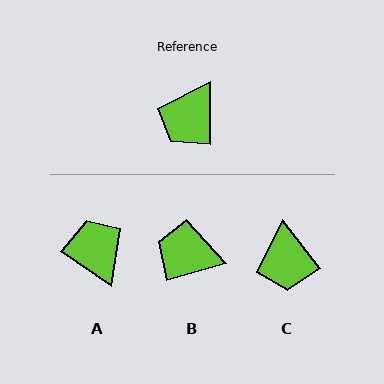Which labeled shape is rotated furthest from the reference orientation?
A, about 125 degrees away.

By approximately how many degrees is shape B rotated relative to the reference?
Approximately 74 degrees clockwise.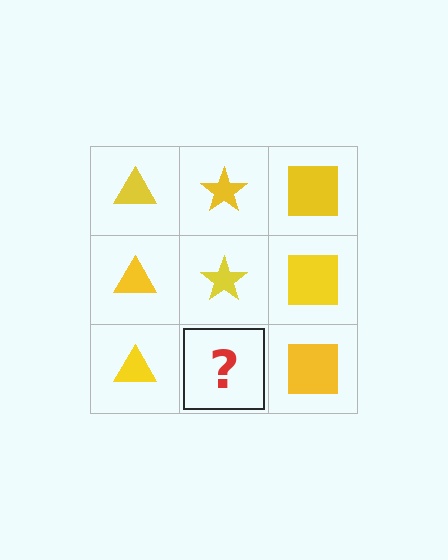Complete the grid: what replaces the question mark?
The question mark should be replaced with a yellow star.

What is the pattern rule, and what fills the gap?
The rule is that each column has a consistent shape. The gap should be filled with a yellow star.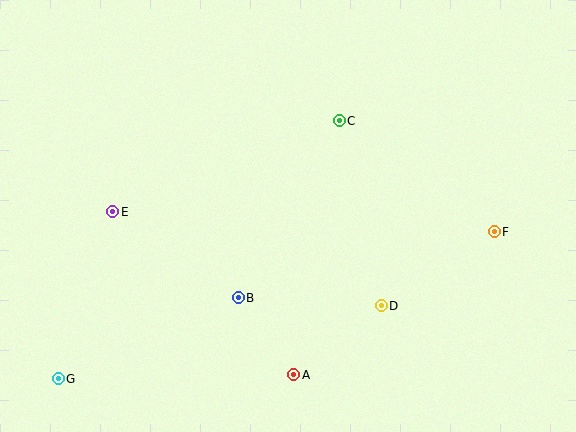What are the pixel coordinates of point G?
Point G is at (58, 379).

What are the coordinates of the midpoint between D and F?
The midpoint between D and F is at (438, 269).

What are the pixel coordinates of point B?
Point B is at (238, 298).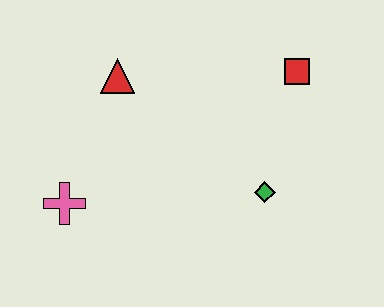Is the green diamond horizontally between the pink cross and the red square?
Yes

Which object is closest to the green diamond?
The red square is closest to the green diamond.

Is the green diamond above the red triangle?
No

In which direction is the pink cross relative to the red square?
The pink cross is to the left of the red square.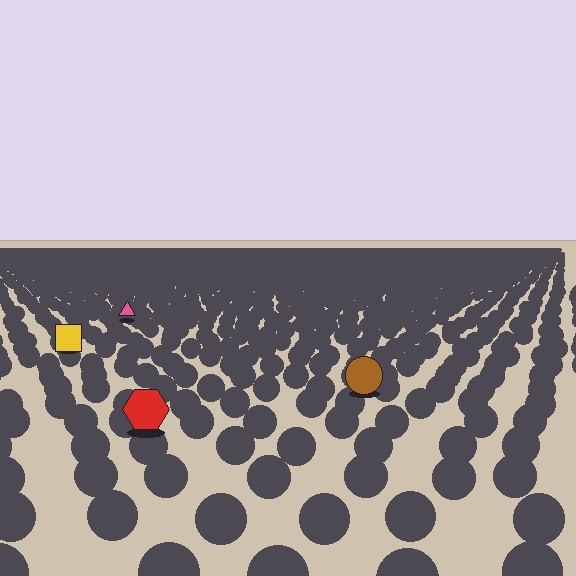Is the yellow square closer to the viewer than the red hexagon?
No. The red hexagon is closer — you can tell from the texture gradient: the ground texture is coarser near it.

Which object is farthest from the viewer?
The pink triangle is farthest from the viewer. It appears smaller and the ground texture around it is denser.